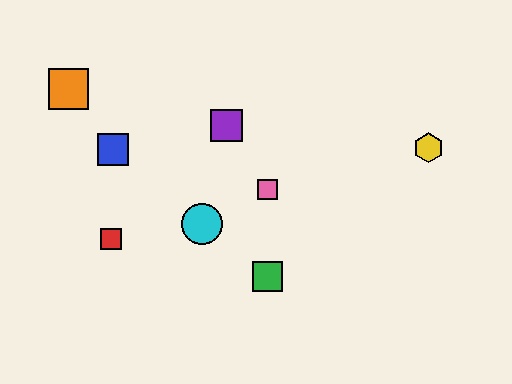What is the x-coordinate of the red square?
The red square is at x≈111.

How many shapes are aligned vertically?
2 shapes (the green square, the pink square) are aligned vertically.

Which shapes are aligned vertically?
The green square, the pink square are aligned vertically.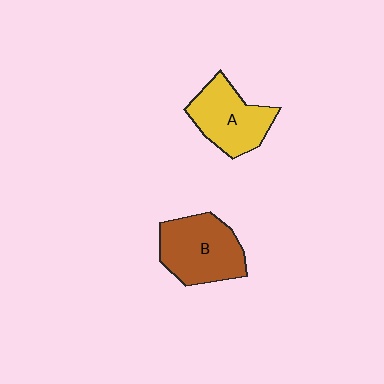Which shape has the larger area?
Shape B (brown).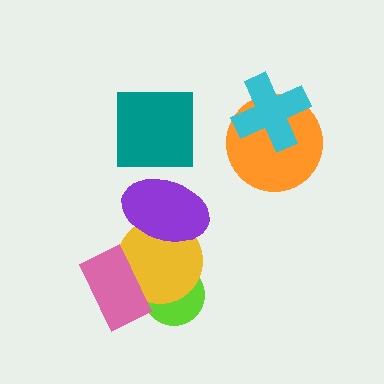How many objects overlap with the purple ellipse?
1 object overlaps with the purple ellipse.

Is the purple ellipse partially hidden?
No, no other shape covers it.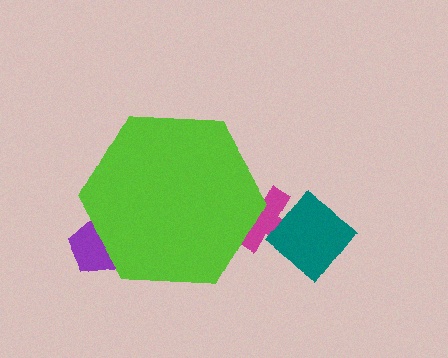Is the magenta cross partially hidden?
Yes, the magenta cross is partially hidden behind the lime hexagon.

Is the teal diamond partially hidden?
No, the teal diamond is fully visible.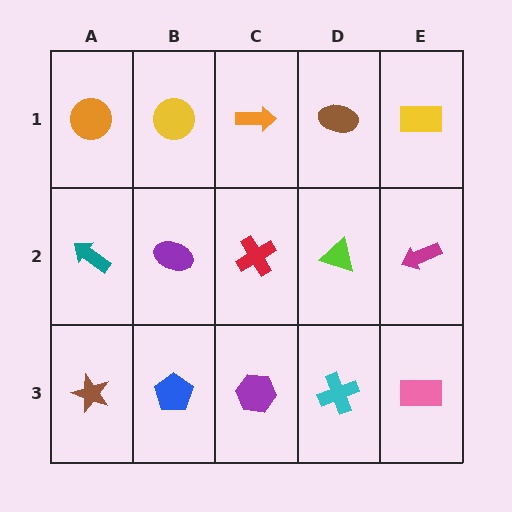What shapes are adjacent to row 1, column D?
A lime triangle (row 2, column D), an orange arrow (row 1, column C), a yellow rectangle (row 1, column E).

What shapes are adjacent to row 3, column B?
A purple ellipse (row 2, column B), a brown star (row 3, column A), a purple hexagon (row 3, column C).